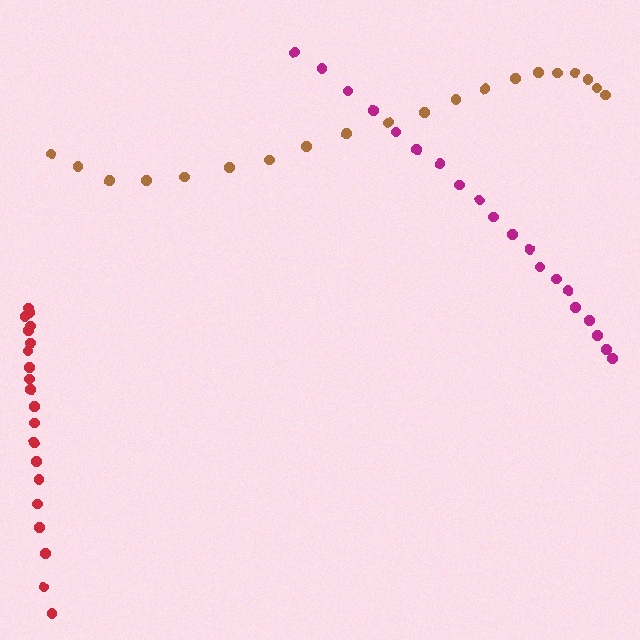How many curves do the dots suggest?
There are 3 distinct paths.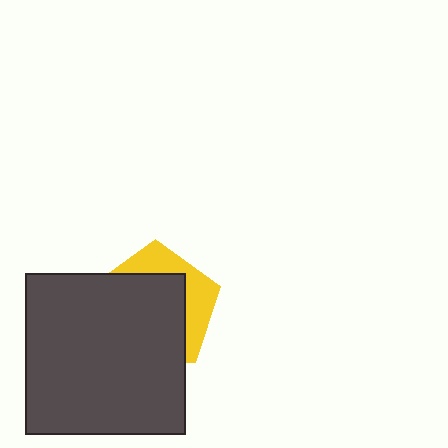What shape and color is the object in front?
The object in front is a dark gray square.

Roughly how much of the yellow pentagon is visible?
A small part of it is visible (roughly 33%).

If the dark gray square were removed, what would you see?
You would see the complete yellow pentagon.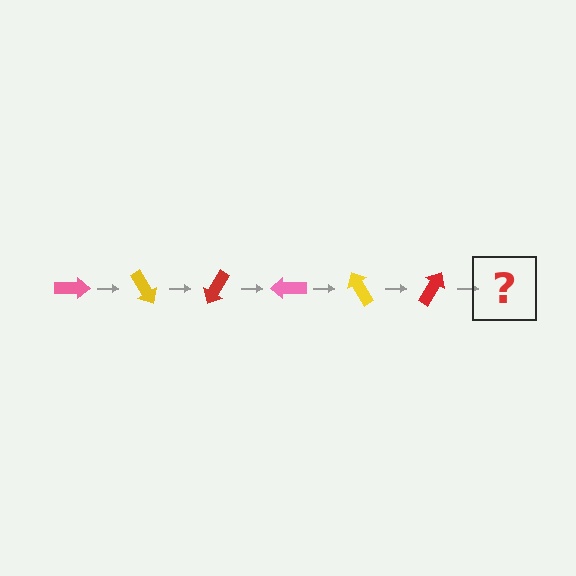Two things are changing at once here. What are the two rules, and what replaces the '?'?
The two rules are that it rotates 60 degrees each step and the color cycles through pink, yellow, and red. The '?' should be a pink arrow, rotated 360 degrees from the start.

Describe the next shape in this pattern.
It should be a pink arrow, rotated 360 degrees from the start.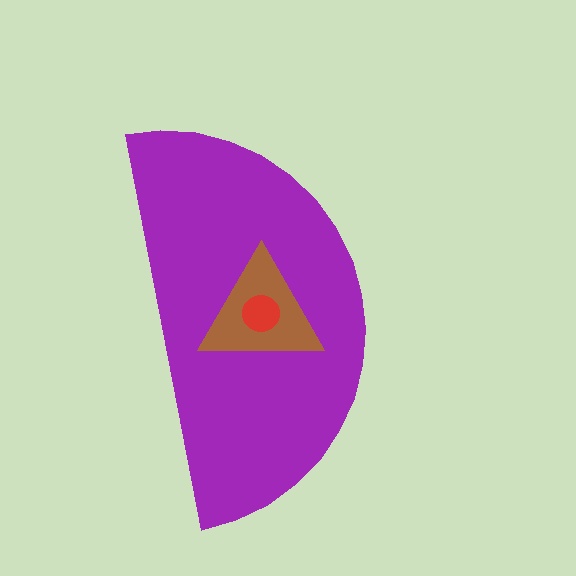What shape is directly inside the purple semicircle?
The brown triangle.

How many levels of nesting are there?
3.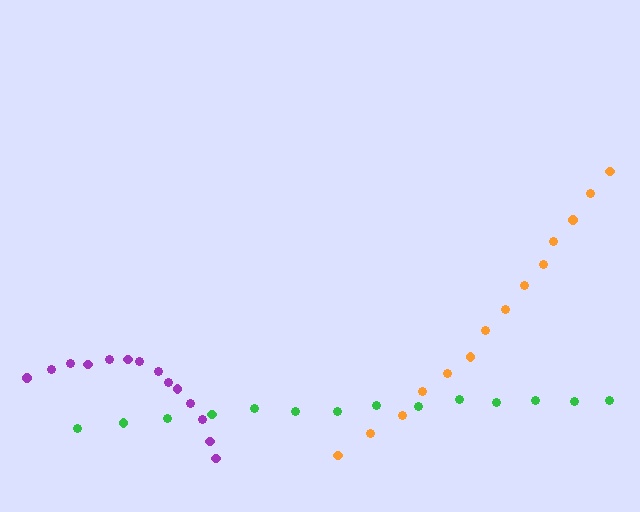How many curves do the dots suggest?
There are 3 distinct paths.